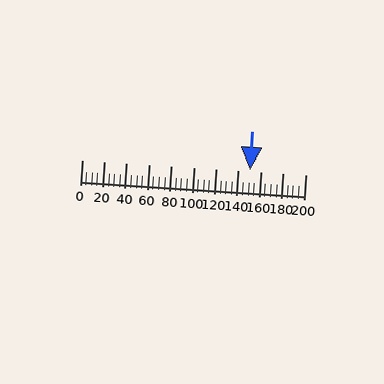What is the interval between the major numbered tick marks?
The major tick marks are spaced 20 units apart.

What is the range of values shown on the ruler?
The ruler shows values from 0 to 200.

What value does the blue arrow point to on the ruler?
The blue arrow points to approximately 150.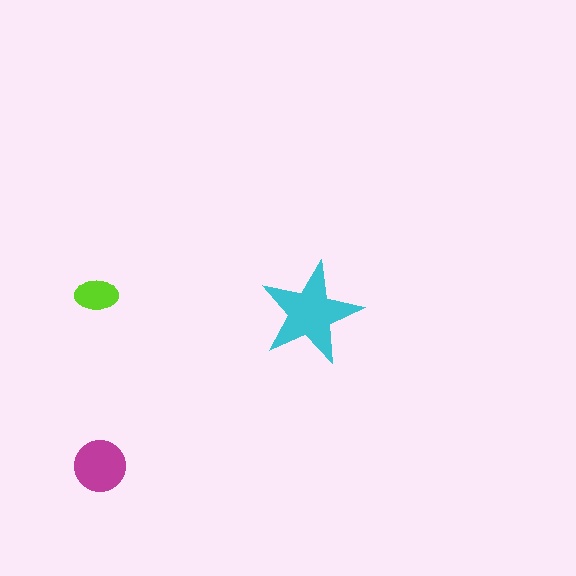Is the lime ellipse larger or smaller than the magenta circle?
Smaller.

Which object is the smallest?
The lime ellipse.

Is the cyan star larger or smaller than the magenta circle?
Larger.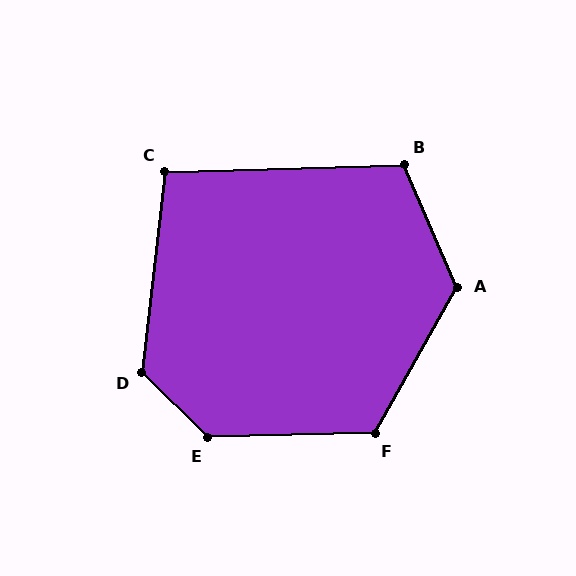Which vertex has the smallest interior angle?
C, at approximately 98 degrees.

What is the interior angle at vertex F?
Approximately 121 degrees (obtuse).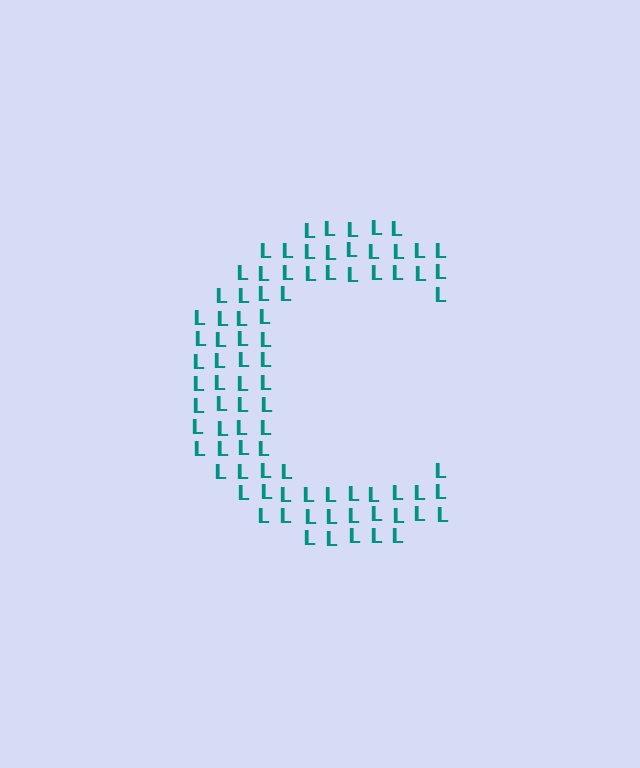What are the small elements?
The small elements are letter L's.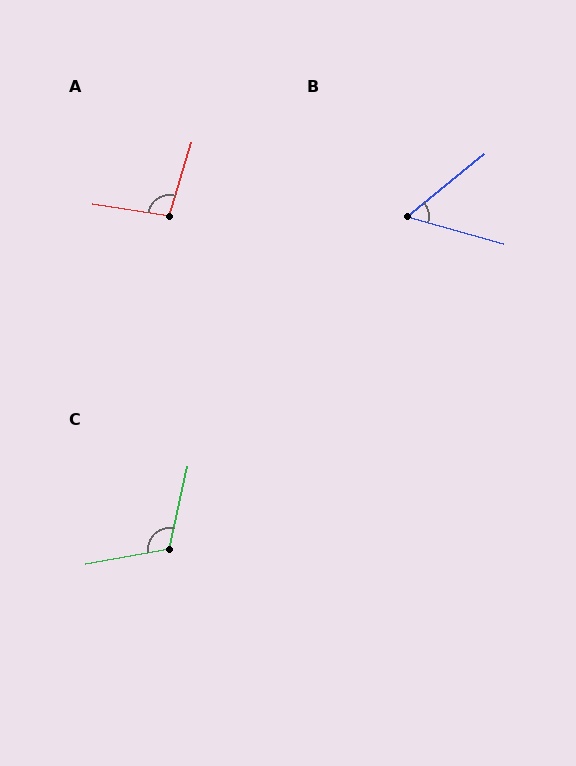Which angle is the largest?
C, at approximately 113 degrees.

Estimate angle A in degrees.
Approximately 98 degrees.